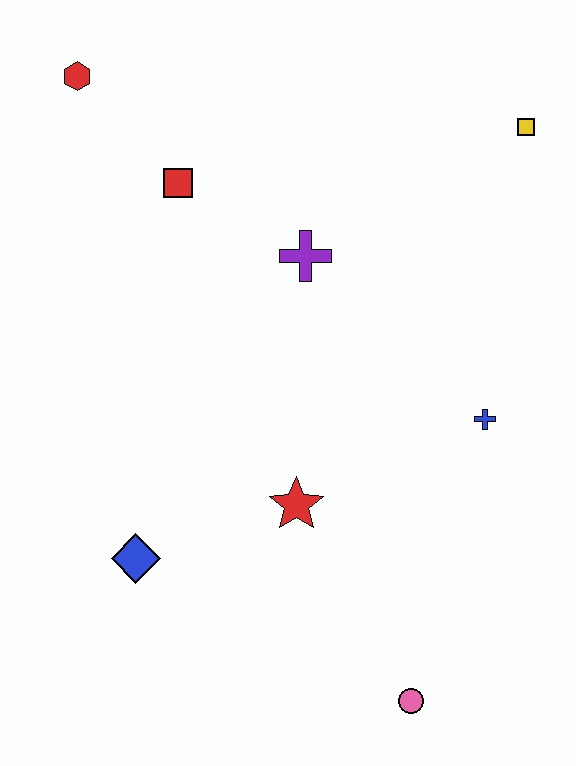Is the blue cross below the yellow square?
Yes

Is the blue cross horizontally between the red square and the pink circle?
No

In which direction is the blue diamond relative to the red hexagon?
The blue diamond is below the red hexagon.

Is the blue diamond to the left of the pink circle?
Yes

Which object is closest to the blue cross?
The red star is closest to the blue cross.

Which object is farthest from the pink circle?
The red hexagon is farthest from the pink circle.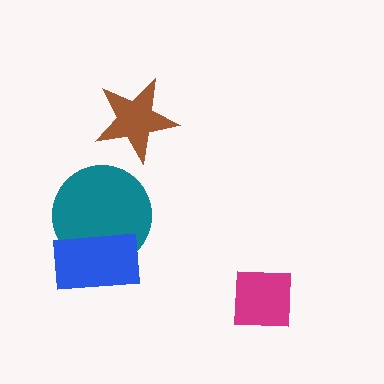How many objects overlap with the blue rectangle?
1 object overlaps with the blue rectangle.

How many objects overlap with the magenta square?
0 objects overlap with the magenta square.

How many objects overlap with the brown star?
0 objects overlap with the brown star.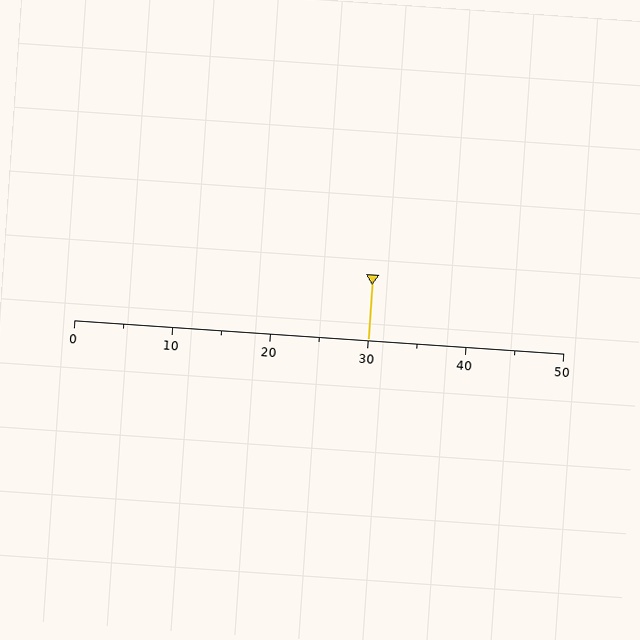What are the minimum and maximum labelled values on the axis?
The axis runs from 0 to 50.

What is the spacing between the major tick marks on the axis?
The major ticks are spaced 10 apart.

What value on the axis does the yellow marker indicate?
The marker indicates approximately 30.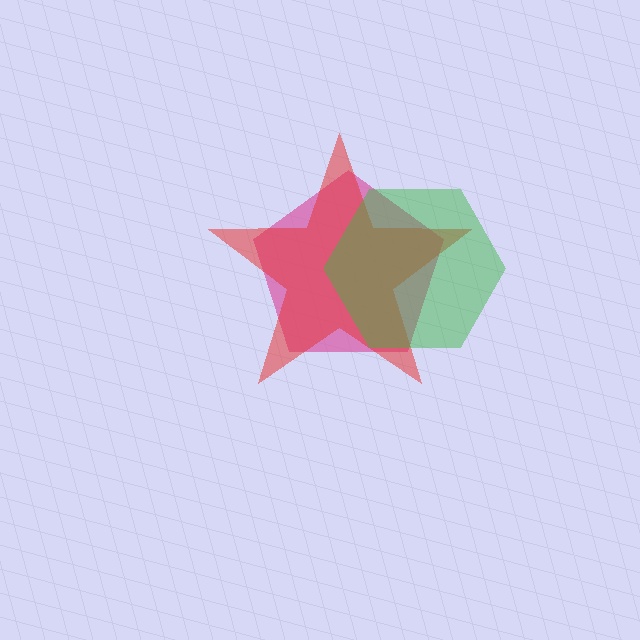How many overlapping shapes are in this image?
There are 3 overlapping shapes in the image.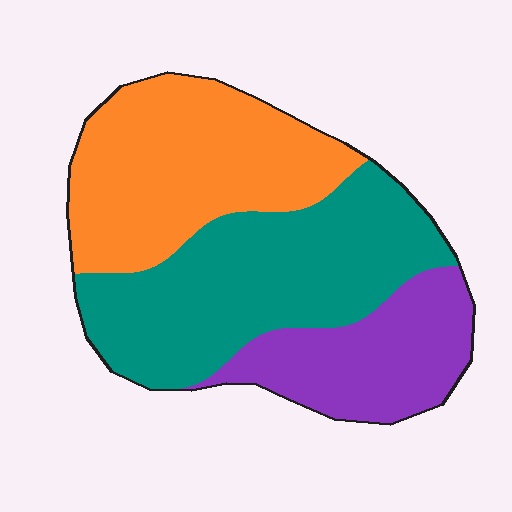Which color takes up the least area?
Purple, at roughly 20%.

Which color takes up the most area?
Teal, at roughly 40%.